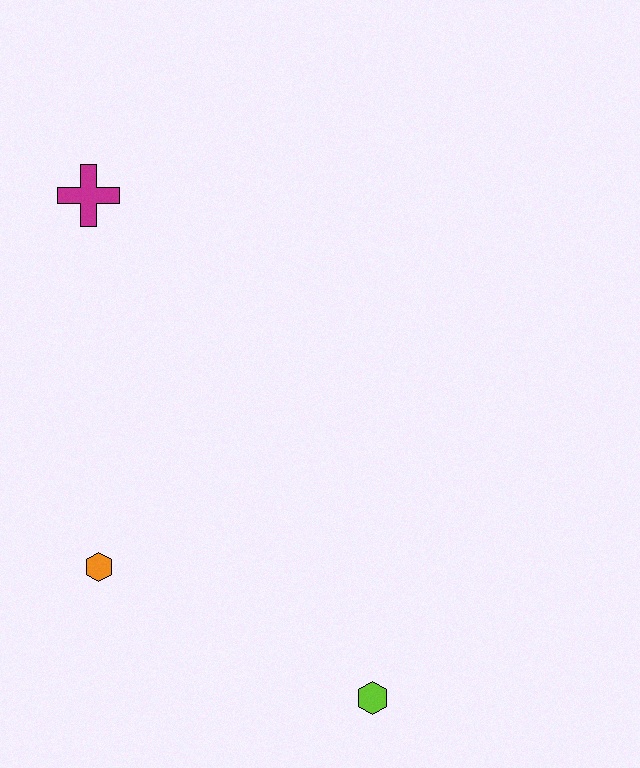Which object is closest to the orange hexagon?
The lime hexagon is closest to the orange hexagon.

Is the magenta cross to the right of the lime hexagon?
No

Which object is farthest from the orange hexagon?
The magenta cross is farthest from the orange hexagon.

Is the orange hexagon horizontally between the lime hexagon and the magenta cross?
Yes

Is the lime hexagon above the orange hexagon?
No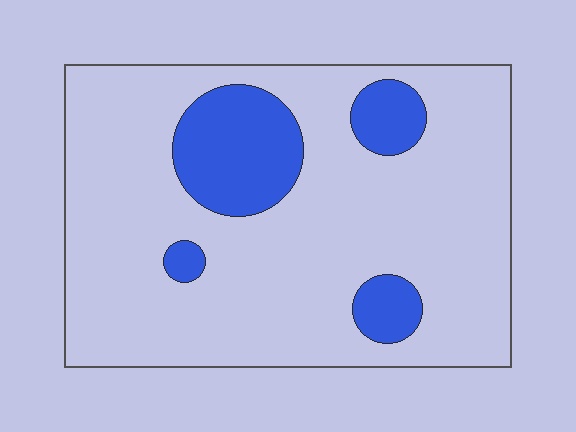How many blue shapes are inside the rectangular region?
4.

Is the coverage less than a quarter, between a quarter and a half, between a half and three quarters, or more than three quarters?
Less than a quarter.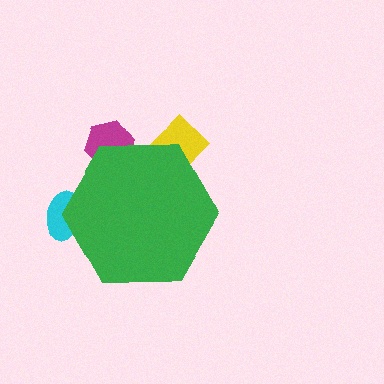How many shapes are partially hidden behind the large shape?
3 shapes are partially hidden.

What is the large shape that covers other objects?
A green hexagon.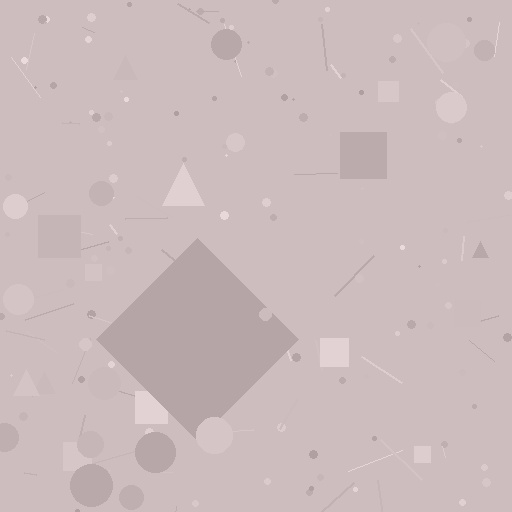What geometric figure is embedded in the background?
A diamond is embedded in the background.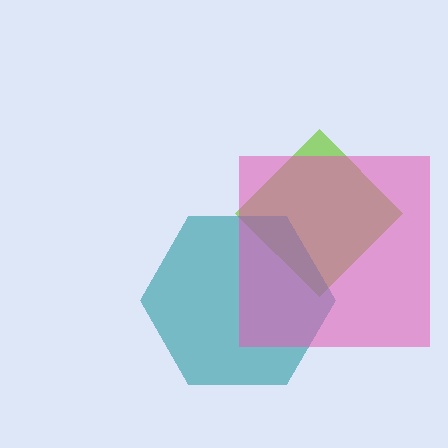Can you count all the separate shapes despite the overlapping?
Yes, there are 3 separate shapes.